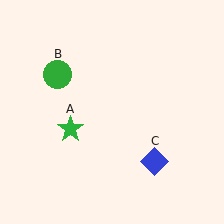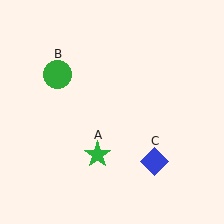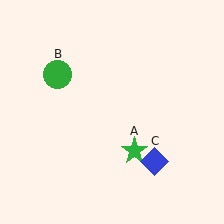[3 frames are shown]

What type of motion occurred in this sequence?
The green star (object A) rotated counterclockwise around the center of the scene.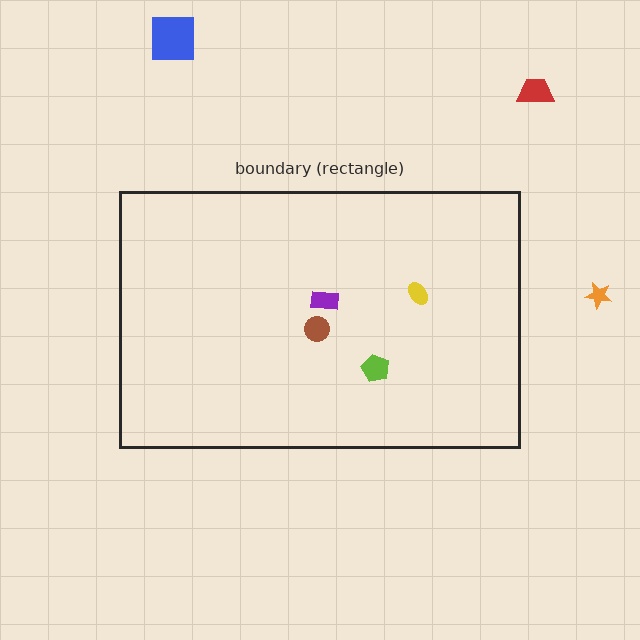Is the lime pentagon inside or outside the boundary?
Inside.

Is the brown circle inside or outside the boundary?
Inside.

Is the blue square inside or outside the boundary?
Outside.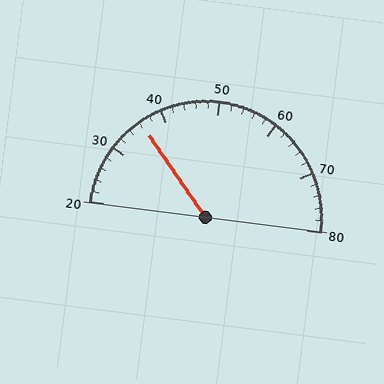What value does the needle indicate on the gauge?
The needle indicates approximately 36.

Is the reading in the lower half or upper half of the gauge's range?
The reading is in the lower half of the range (20 to 80).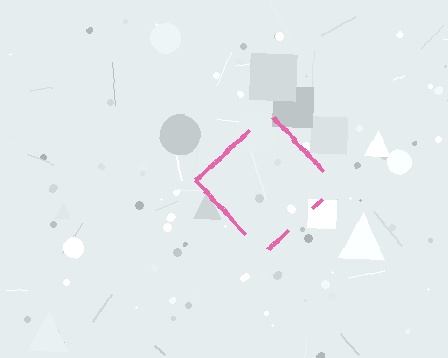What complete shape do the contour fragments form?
The contour fragments form a diamond.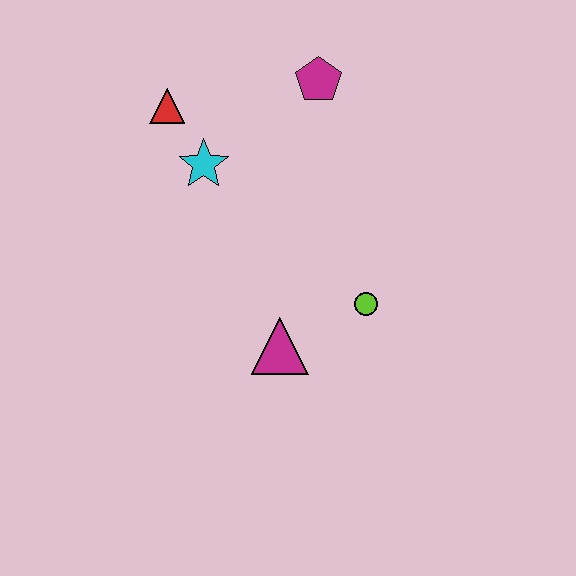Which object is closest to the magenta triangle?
The lime circle is closest to the magenta triangle.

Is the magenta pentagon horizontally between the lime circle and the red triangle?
Yes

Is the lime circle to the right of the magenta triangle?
Yes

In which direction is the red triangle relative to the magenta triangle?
The red triangle is above the magenta triangle.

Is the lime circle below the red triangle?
Yes